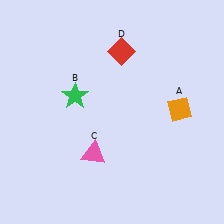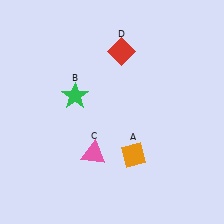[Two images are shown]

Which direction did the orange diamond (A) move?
The orange diamond (A) moved down.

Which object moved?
The orange diamond (A) moved down.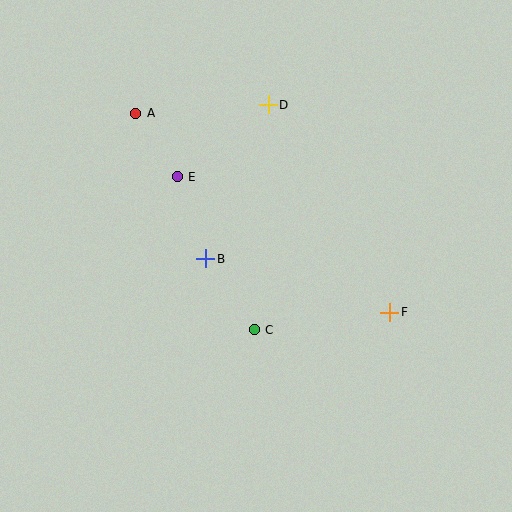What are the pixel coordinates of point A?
Point A is at (136, 113).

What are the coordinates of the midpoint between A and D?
The midpoint between A and D is at (202, 109).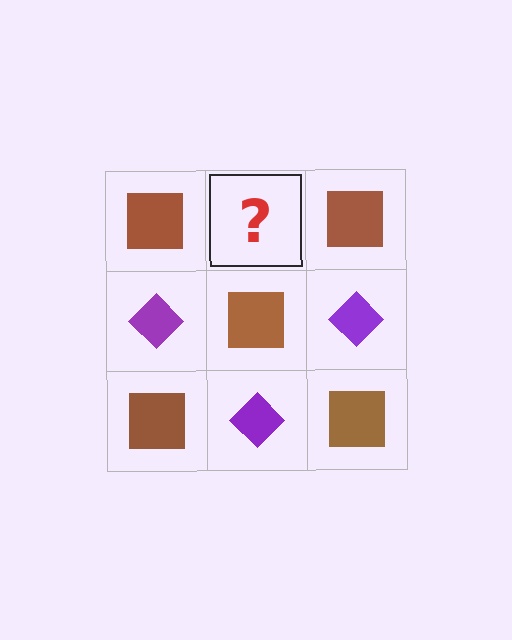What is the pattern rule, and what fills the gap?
The rule is that it alternates brown square and purple diamond in a checkerboard pattern. The gap should be filled with a purple diamond.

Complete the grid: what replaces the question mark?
The question mark should be replaced with a purple diamond.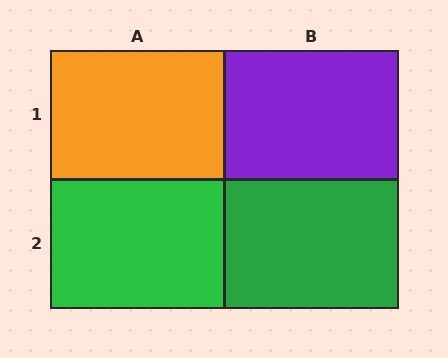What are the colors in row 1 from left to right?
Orange, purple.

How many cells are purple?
1 cell is purple.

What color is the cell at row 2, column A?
Green.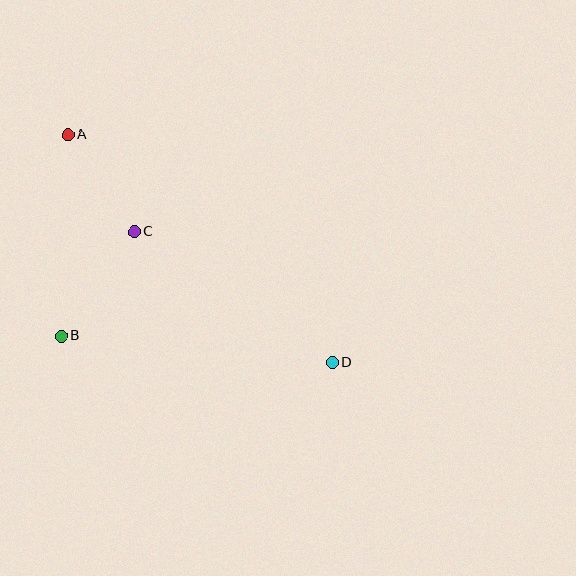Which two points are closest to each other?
Points A and C are closest to each other.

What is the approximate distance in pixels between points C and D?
The distance between C and D is approximately 237 pixels.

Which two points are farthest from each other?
Points A and D are farthest from each other.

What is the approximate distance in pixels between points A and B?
The distance between A and B is approximately 201 pixels.